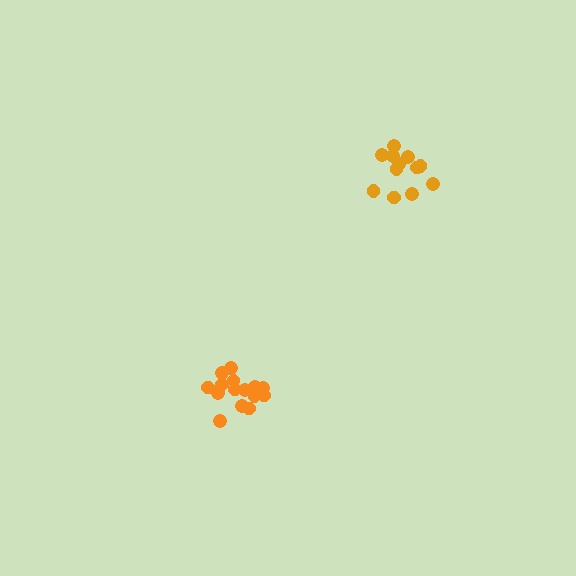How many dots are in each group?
Group 1: 15 dots, Group 2: 12 dots (27 total).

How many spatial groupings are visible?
There are 2 spatial groupings.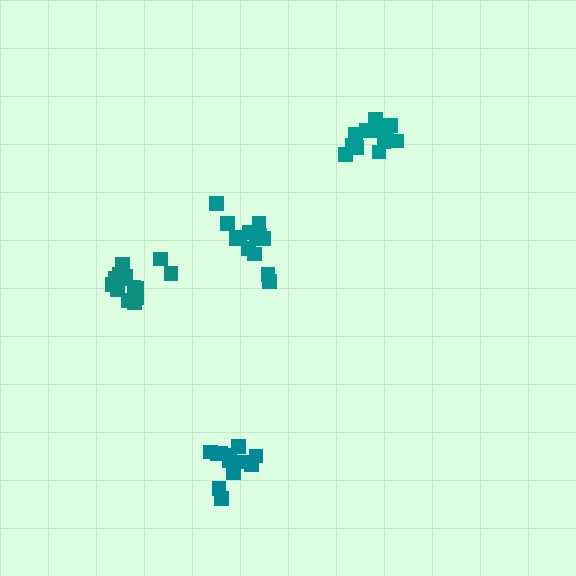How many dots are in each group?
Group 1: 13 dots, Group 2: 13 dots, Group 3: 15 dots, Group 4: 12 dots (53 total).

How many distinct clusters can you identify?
There are 4 distinct clusters.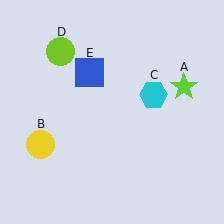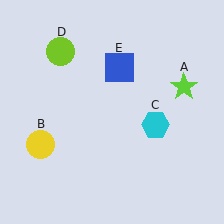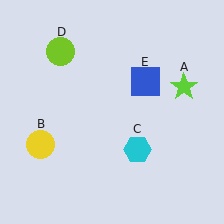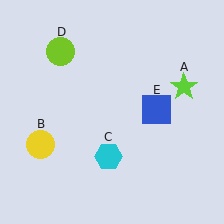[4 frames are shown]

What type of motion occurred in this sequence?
The cyan hexagon (object C), blue square (object E) rotated clockwise around the center of the scene.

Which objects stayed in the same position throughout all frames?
Lime star (object A) and yellow circle (object B) and lime circle (object D) remained stationary.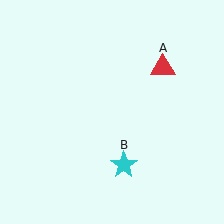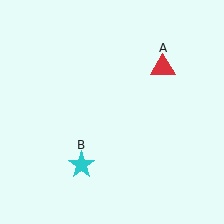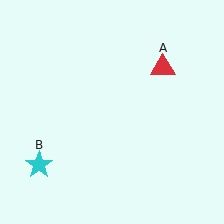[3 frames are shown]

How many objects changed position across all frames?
1 object changed position: cyan star (object B).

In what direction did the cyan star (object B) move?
The cyan star (object B) moved left.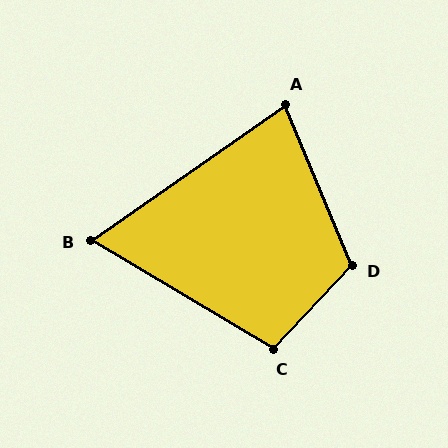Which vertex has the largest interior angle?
D, at approximately 115 degrees.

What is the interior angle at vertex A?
Approximately 78 degrees (acute).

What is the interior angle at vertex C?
Approximately 102 degrees (obtuse).